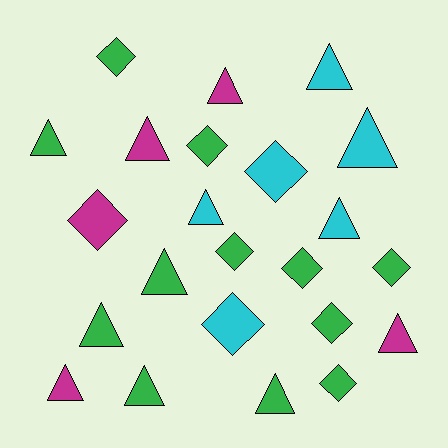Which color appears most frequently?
Green, with 12 objects.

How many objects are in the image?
There are 23 objects.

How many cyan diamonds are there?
There are 2 cyan diamonds.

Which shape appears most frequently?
Triangle, with 13 objects.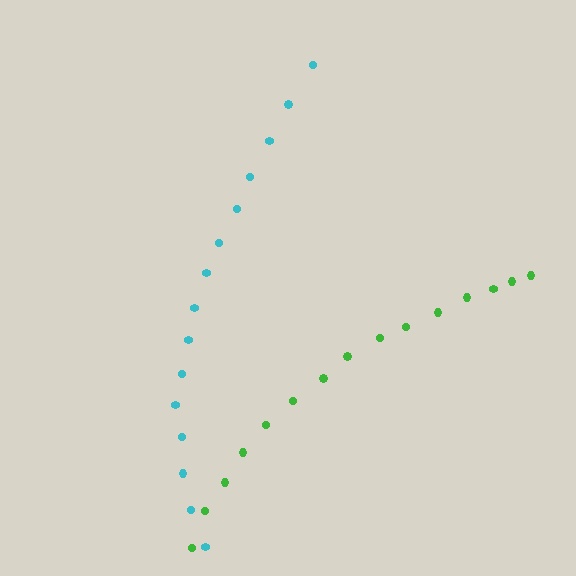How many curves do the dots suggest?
There are 2 distinct paths.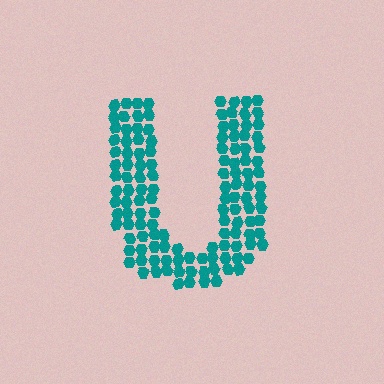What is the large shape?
The large shape is the letter U.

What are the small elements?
The small elements are hexagons.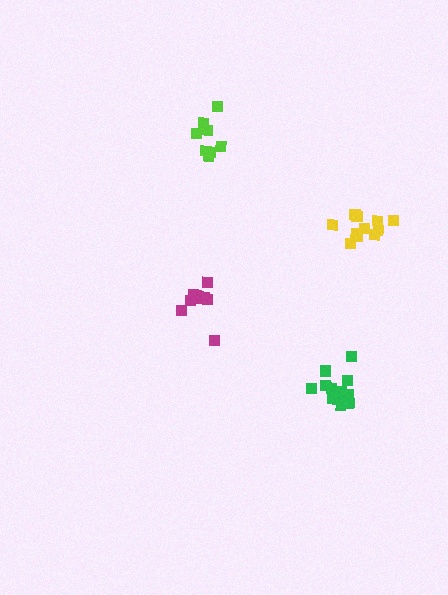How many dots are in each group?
Group 1: 11 dots, Group 2: 12 dots, Group 3: 10 dots, Group 4: 10 dots (43 total).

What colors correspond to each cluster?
The clusters are colored: yellow, green, magenta, lime.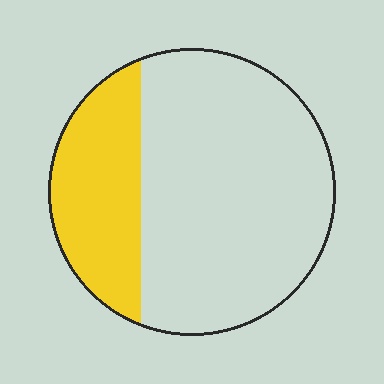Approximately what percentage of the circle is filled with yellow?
Approximately 30%.